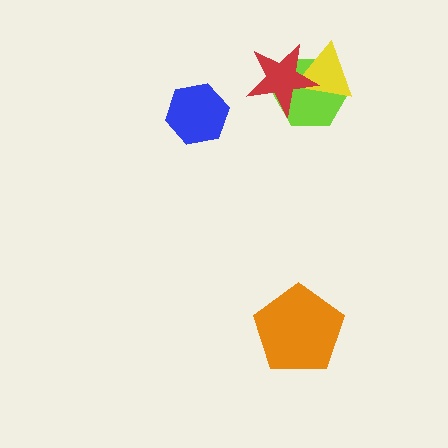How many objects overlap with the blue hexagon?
0 objects overlap with the blue hexagon.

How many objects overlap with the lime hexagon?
2 objects overlap with the lime hexagon.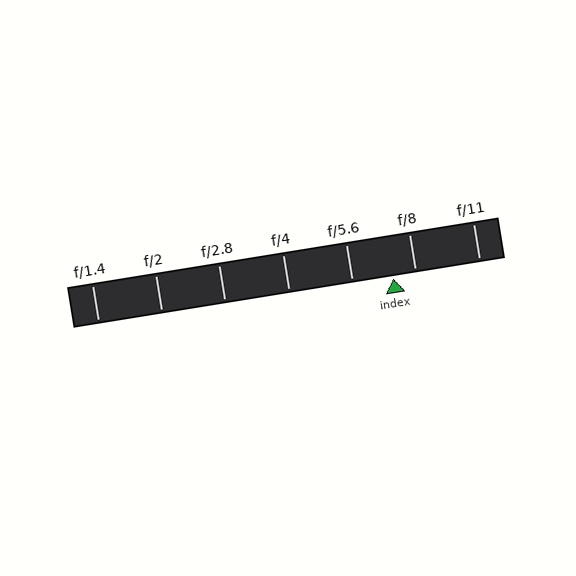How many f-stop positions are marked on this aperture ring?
There are 7 f-stop positions marked.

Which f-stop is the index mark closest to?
The index mark is closest to f/8.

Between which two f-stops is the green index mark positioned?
The index mark is between f/5.6 and f/8.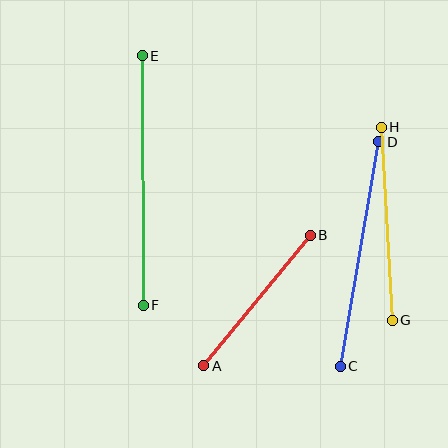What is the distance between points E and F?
The distance is approximately 250 pixels.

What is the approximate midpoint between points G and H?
The midpoint is at approximately (387, 224) pixels.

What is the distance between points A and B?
The distance is approximately 168 pixels.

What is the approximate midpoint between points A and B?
The midpoint is at approximately (257, 300) pixels.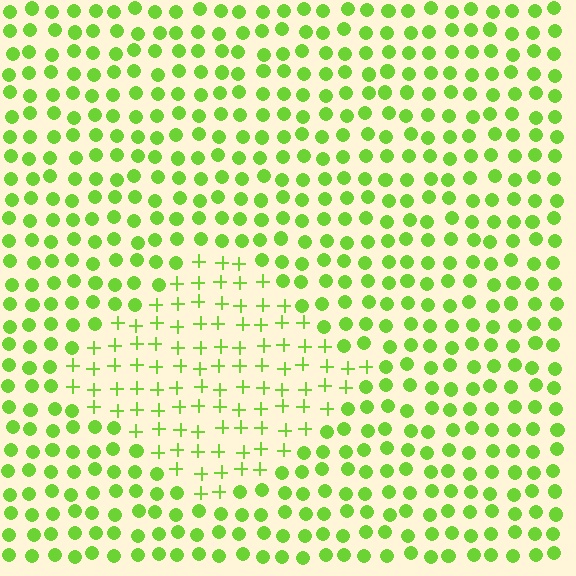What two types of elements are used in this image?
The image uses plus signs inside the diamond region and circles outside it.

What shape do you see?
I see a diamond.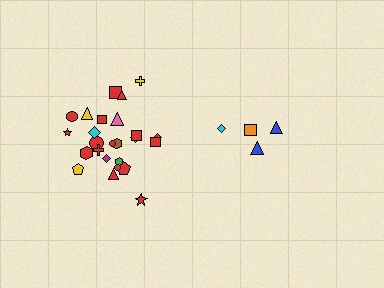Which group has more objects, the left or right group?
The left group.